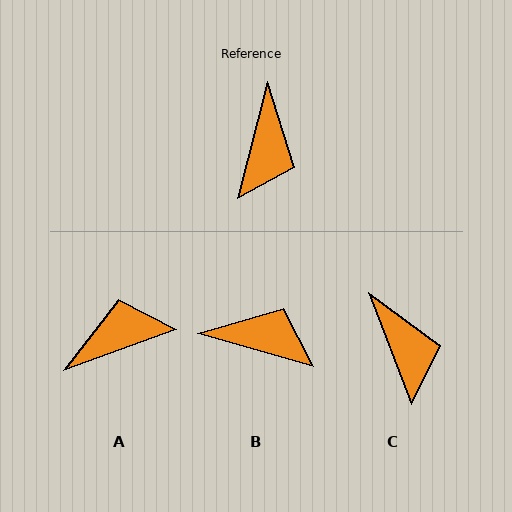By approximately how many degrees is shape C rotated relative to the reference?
Approximately 35 degrees counter-clockwise.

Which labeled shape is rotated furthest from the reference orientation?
A, about 124 degrees away.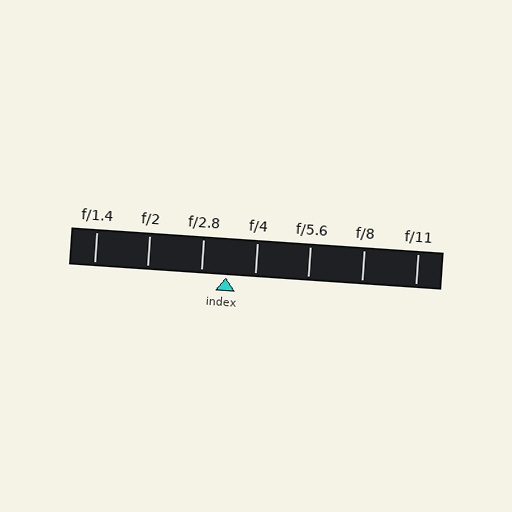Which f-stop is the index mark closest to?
The index mark is closest to f/2.8.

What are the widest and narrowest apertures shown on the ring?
The widest aperture shown is f/1.4 and the narrowest is f/11.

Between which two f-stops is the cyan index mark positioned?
The index mark is between f/2.8 and f/4.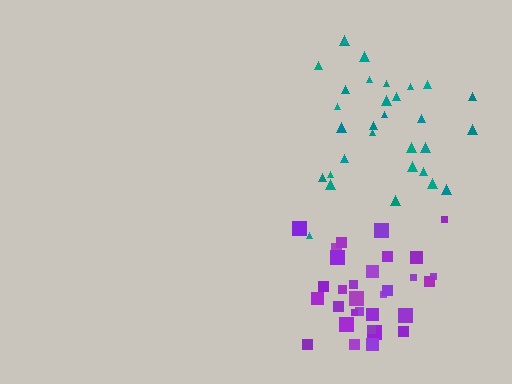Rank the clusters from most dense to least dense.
purple, teal.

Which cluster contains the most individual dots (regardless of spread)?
Teal (32).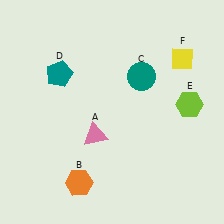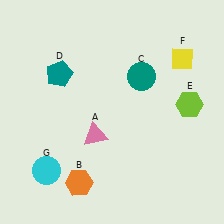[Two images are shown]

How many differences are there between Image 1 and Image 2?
There is 1 difference between the two images.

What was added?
A cyan circle (G) was added in Image 2.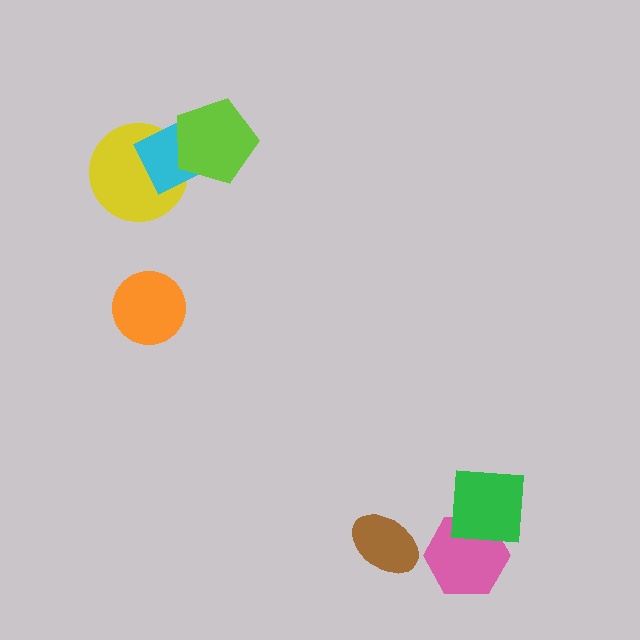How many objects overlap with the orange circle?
0 objects overlap with the orange circle.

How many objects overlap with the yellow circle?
2 objects overlap with the yellow circle.